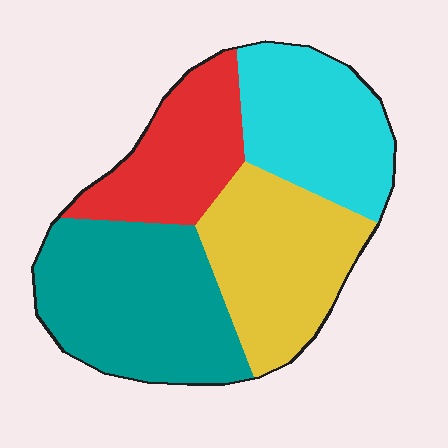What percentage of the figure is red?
Red takes up between a sixth and a third of the figure.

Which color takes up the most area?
Teal, at roughly 30%.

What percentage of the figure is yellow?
Yellow covers about 25% of the figure.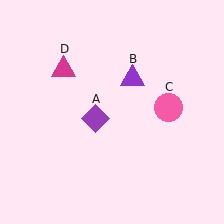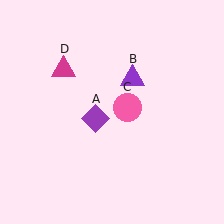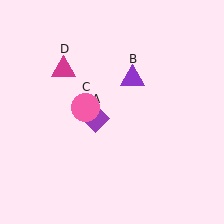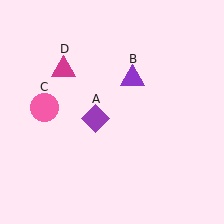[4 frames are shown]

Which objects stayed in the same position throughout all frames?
Purple diamond (object A) and purple triangle (object B) and magenta triangle (object D) remained stationary.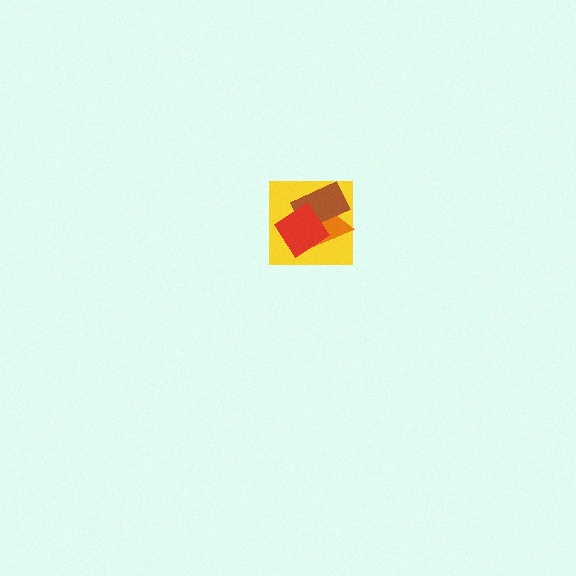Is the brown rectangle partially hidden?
Yes, it is partially covered by another shape.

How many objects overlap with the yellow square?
3 objects overlap with the yellow square.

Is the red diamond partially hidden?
No, no other shape covers it.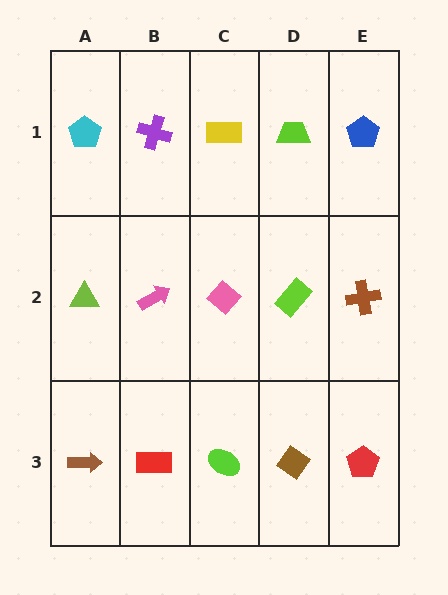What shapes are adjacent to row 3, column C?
A pink diamond (row 2, column C), a red rectangle (row 3, column B), a brown diamond (row 3, column D).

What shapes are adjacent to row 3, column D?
A lime rectangle (row 2, column D), a lime ellipse (row 3, column C), a red pentagon (row 3, column E).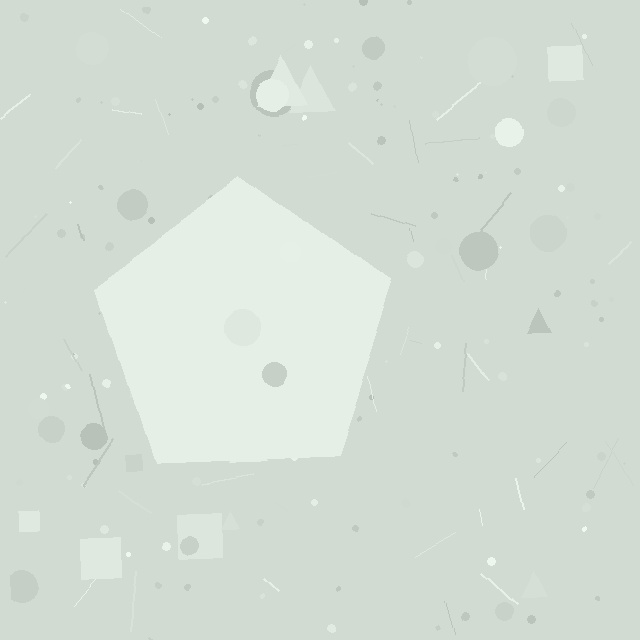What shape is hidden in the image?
A pentagon is hidden in the image.